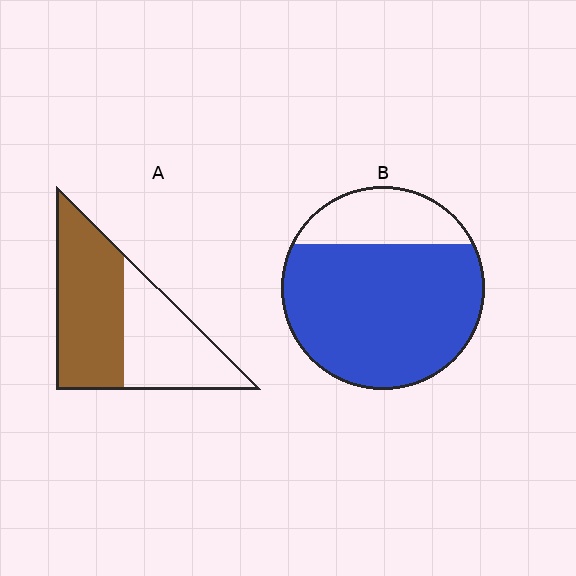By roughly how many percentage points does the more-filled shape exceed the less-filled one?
By roughly 20 percentage points (B over A).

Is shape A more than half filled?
Yes.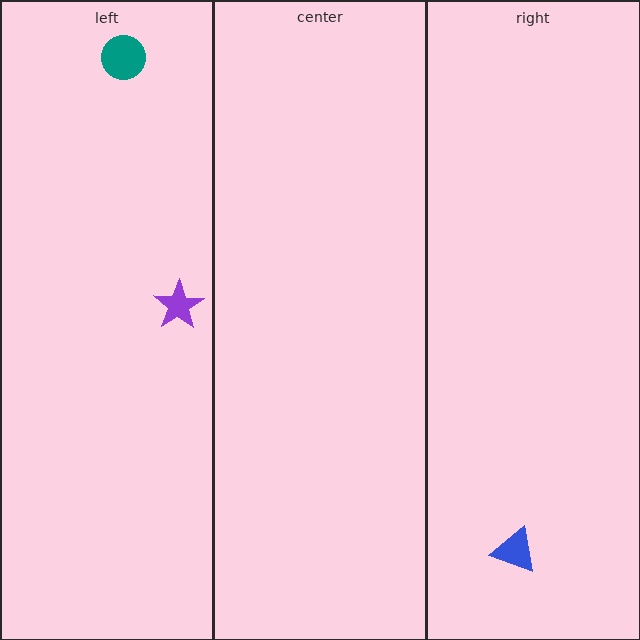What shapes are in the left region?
The purple star, the teal circle.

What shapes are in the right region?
The blue triangle.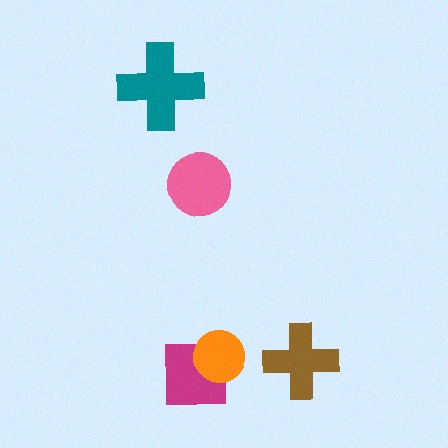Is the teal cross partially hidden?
No, no other shape covers it.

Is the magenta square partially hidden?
Yes, it is partially covered by another shape.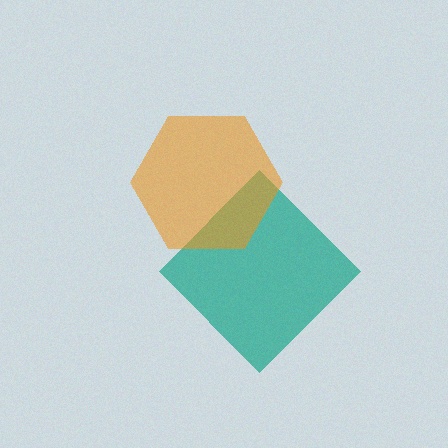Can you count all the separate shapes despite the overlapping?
Yes, there are 2 separate shapes.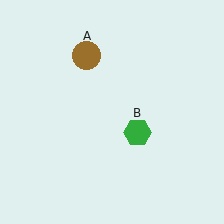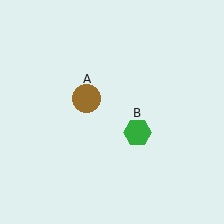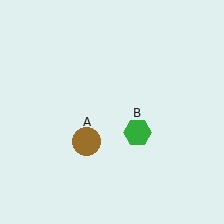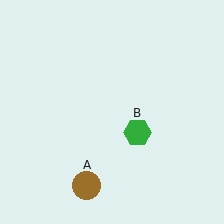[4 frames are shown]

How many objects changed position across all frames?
1 object changed position: brown circle (object A).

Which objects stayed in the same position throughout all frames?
Green hexagon (object B) remained stationary.